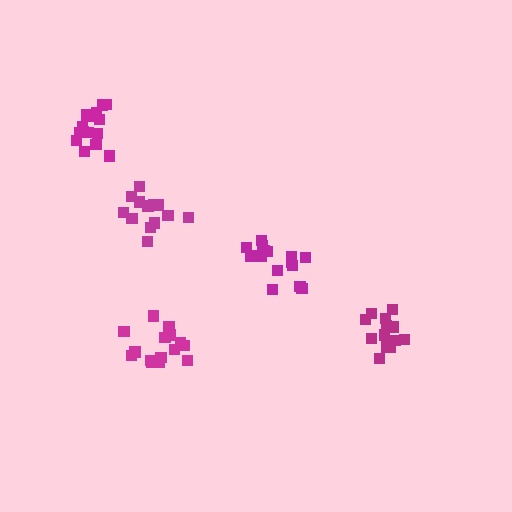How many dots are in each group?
Group 1: 13 dots, Group 2: 15 dots, Group 3: 13 dots, Group 4: 17 dots, Group 5: 15 dots (73 total).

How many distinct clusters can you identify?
There are 5 distinct clusters.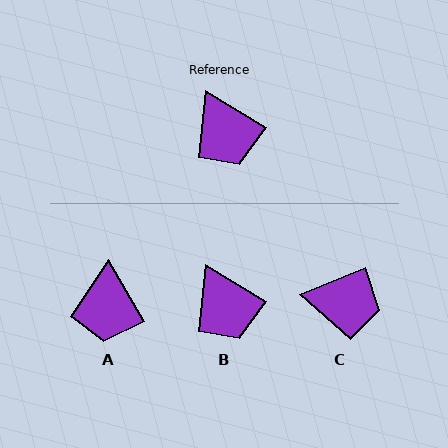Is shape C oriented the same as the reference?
No, it is off by about 54 degrees.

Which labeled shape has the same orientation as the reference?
B.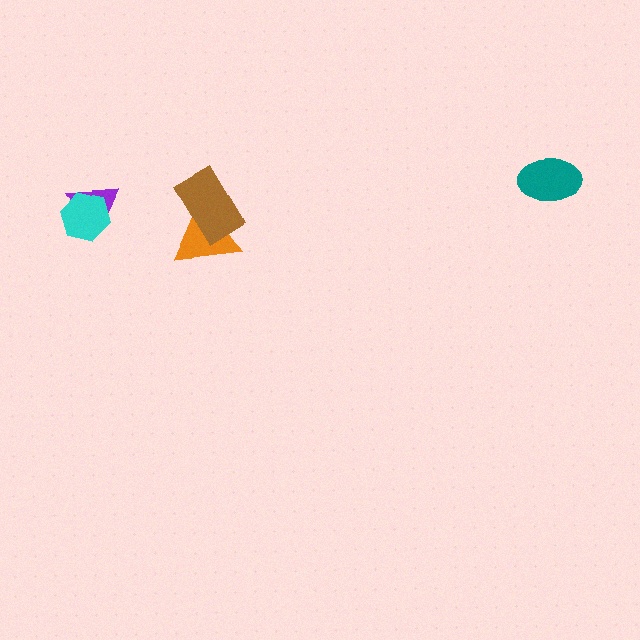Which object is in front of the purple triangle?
The cyan hexagon is in front of the purple triangle.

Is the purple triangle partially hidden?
Yes, it is partially covered by another shape.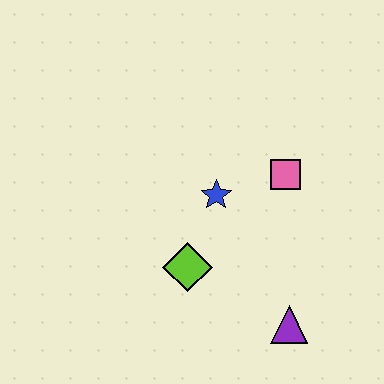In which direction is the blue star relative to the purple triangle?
The blue star is above the purple triangle.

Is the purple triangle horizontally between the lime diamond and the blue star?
No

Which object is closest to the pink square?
The blue star is closest to the pink square.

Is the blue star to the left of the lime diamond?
No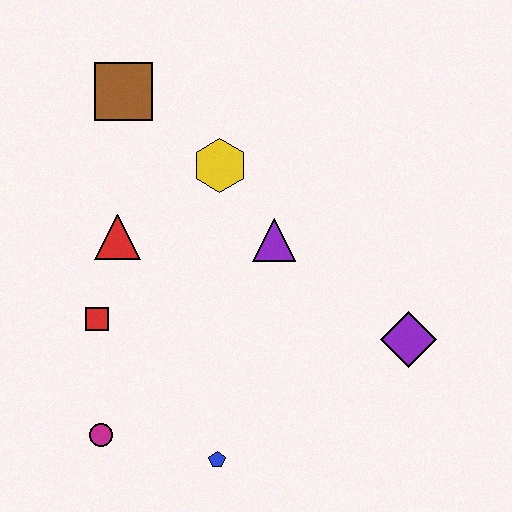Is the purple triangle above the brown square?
No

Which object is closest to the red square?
The red triangle is closest to the red square.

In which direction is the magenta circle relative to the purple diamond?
The magenta circle is to the left of the purple diamond.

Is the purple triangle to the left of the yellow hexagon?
No